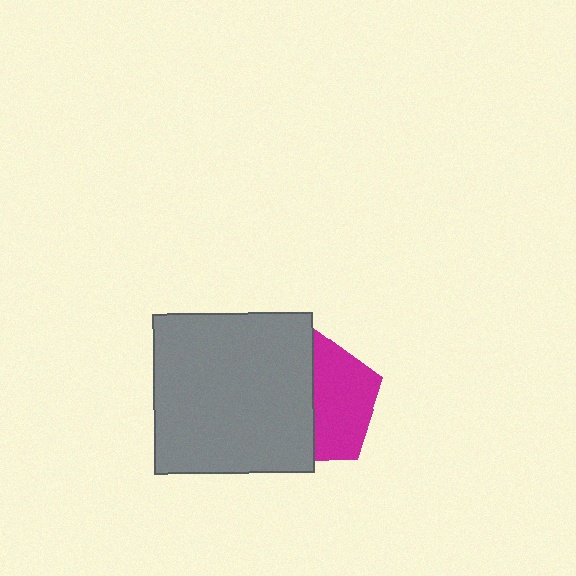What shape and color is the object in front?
The object in front is a gray square.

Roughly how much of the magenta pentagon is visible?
About half of it is visible (roughly 49%).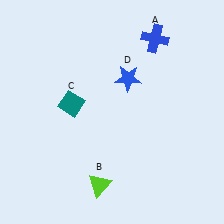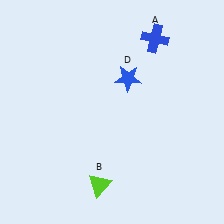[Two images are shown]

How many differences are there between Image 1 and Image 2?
There is 1 difference between the two images.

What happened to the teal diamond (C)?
The teal diamond (C) was removed in Image 2. It was in the top-left area of Image 1.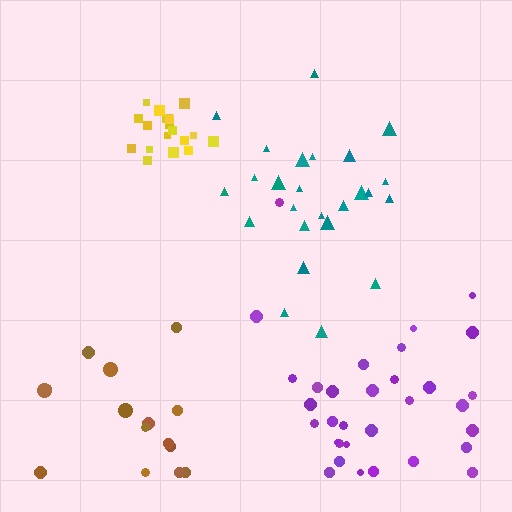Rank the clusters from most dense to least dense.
yellow, teal, purple, brown.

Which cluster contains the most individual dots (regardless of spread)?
Purple (33).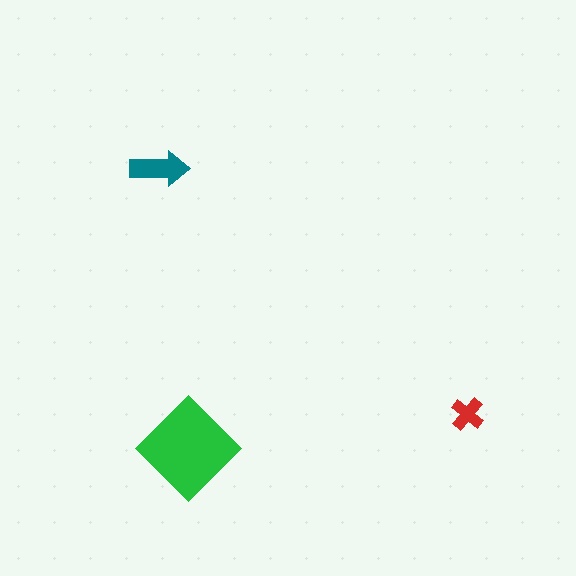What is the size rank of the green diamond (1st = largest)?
1st.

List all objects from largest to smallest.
The green diamond, the teal arrow, the red cross.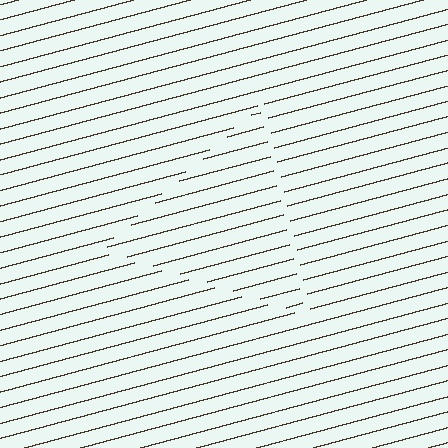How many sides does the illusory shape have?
3 sides — the line-ends trace a triangle.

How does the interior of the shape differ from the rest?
The interior of the shape contains the same grating, shifted by half a period — the contour is defined by the phase discontinuity where line-ends from the inner and outer gratings abut.